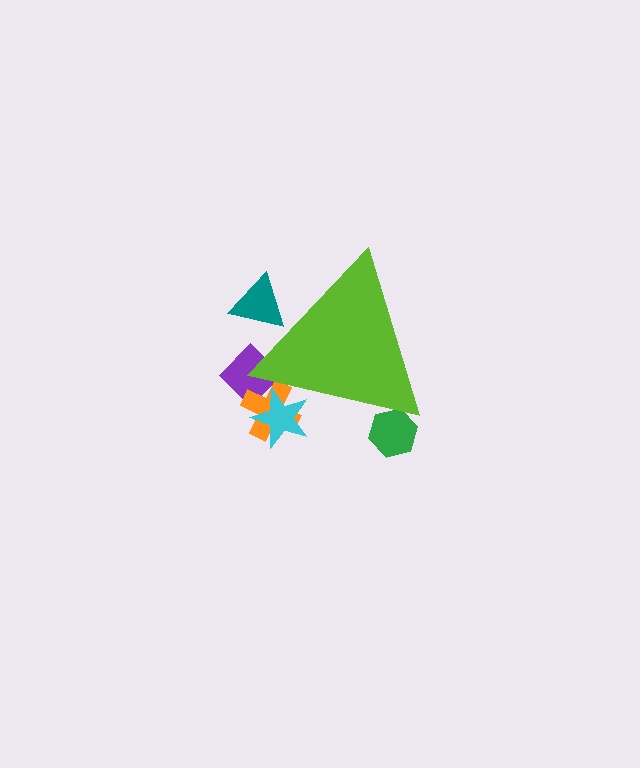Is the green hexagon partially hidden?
Yes, the green hexagon is partially hidden behind the lime triangle.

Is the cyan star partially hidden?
Yes, the cyan star is partially hidden behind the lime triangle.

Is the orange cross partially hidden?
Yes, the orange cross is partially hidden behind the lime triangle.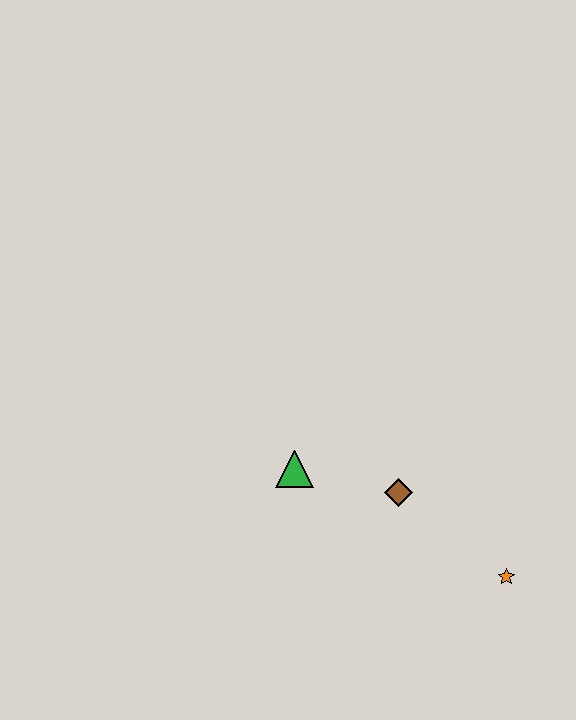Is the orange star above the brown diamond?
No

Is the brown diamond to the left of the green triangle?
No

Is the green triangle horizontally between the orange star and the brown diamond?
No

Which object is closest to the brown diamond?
The green triangle is closest to the brown diamond.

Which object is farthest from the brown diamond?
The orange star is farthest from the brown diamond.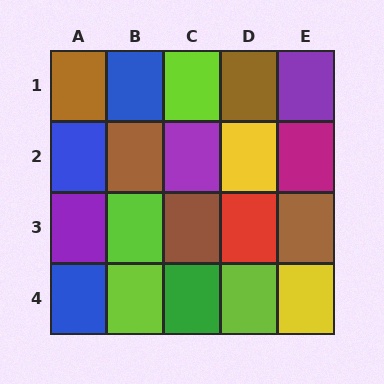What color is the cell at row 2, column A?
Blue.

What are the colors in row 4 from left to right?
Blue, lime, green, lime, yellow.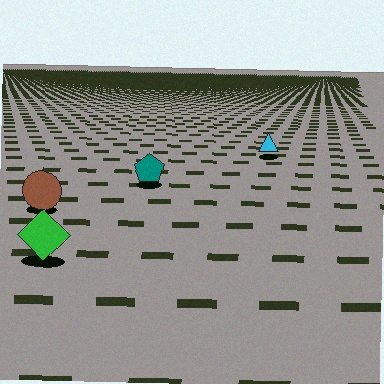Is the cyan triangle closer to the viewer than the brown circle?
No. The brown circle is closer — you can tell from the texture gradient: the ground texture is coarser near it.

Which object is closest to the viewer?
The green diamond is closest. The texture marks near it are larger and more spread out.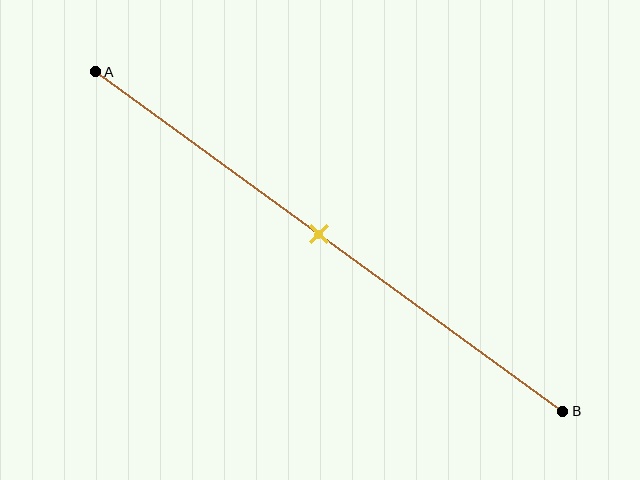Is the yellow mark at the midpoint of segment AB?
Yes, the mark is approximately at the midpoint.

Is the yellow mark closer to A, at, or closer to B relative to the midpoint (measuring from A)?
The yellow mark is approximately at the midpoint of segment AB.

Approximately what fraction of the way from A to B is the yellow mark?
The yellow mark is approximately 50% of the way from A to B.